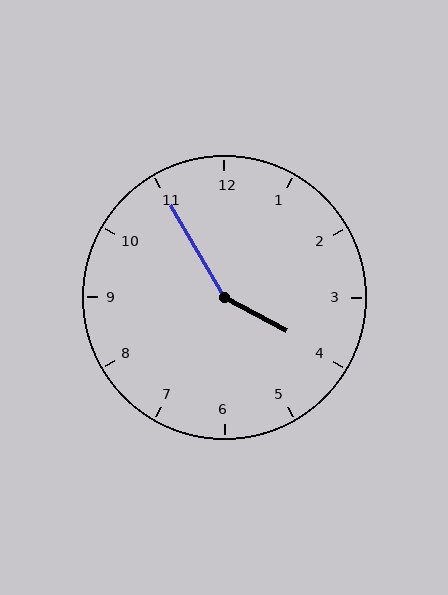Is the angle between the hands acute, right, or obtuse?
It is obtuse.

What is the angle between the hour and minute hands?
Approximately 148 degrees.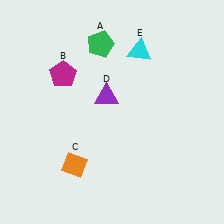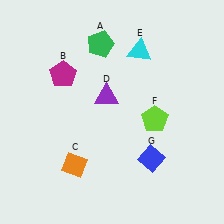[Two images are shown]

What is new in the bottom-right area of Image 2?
A blue diamond (G) was added in the bottom-right area of Image 2.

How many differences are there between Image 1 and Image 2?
There are 2 differences between the two images.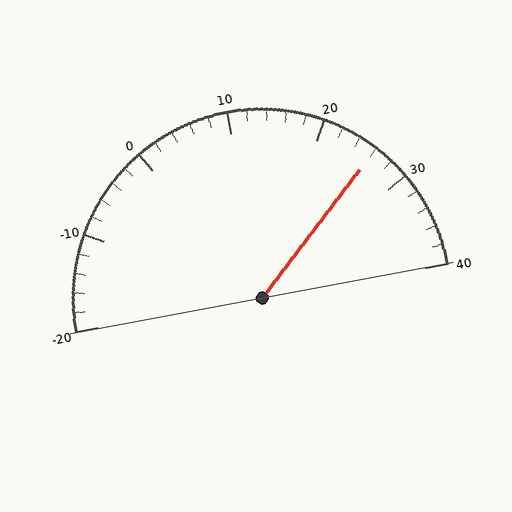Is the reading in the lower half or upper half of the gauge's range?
The reading is in the upper half of the range (-20 to 40).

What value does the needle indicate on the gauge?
The needle indicates approximately 26.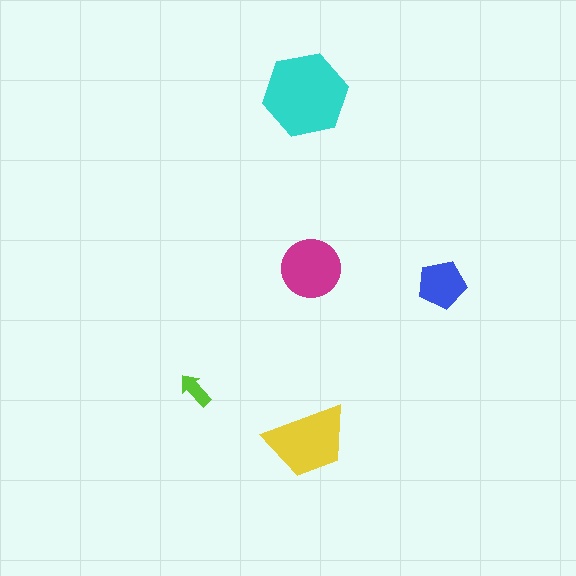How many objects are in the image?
There are 5 objects in the image.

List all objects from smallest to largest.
The lime arrow, the blue pentagon, the magenta circle, the yellow trapezoid, the cyan hexagon.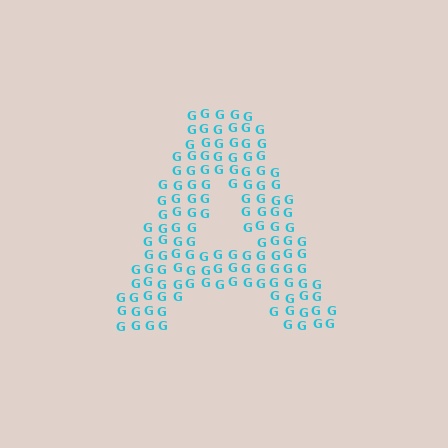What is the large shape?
The large shape is the letter A.